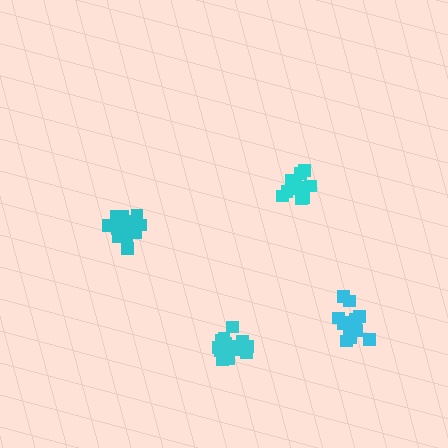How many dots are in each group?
Group 1: 11 dots, Group 2: 16 dots, Group 3: 15 dots, Group 4: 14 dots (56 total).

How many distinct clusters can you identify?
There are 4 distinct clusters.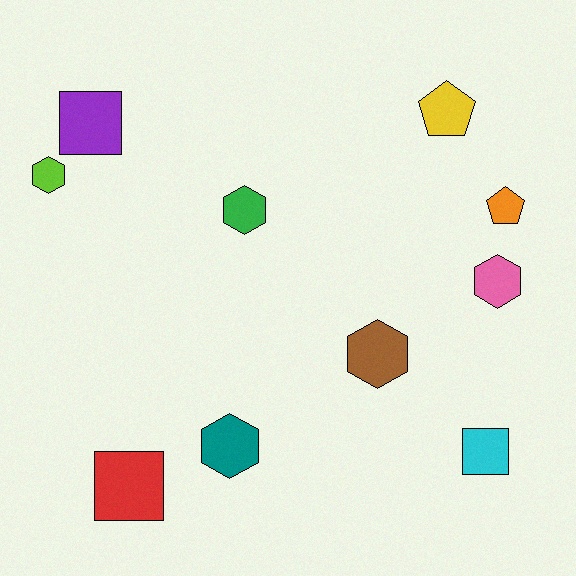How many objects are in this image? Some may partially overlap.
There are 10 objects.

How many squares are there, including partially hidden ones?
There are 3 squares.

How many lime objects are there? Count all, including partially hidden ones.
There is 1 lime object.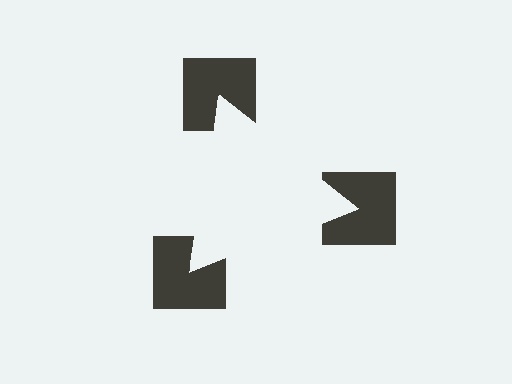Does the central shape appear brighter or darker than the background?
It typically appears slightly brighter than the background, even though no actual brightness change is drawn.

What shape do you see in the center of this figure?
An illusory triangle — its edges are inferred from the aligned wedge cuts in the notched squares, not physically drawn.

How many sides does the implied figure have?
3 sides.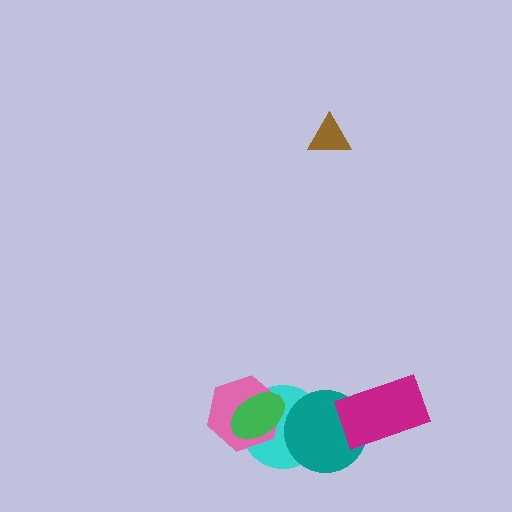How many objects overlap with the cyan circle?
3 objects overlap with the cyan circle.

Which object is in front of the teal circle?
The magenta rectangle is in front of the teal circle.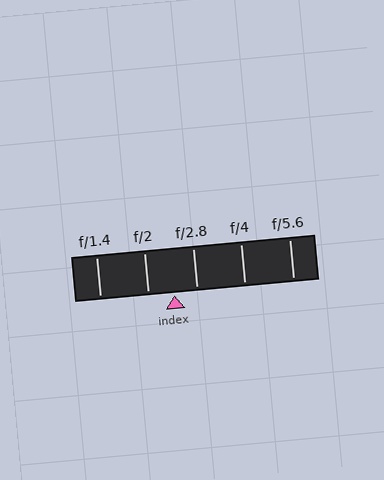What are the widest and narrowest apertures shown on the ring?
The widest aperture shown is f/1.4 and the narrowest is f/5.6.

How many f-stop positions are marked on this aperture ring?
There are 5 f-stop positions marked.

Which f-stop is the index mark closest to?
The index mark is closest to f/2.8.